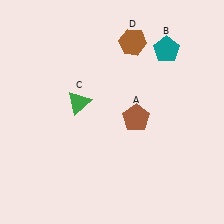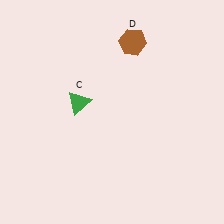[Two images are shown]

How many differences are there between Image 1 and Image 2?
There are 2 differences between the two images.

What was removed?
The brown pentagon (A), the teal pentagon (B) were removed in Image 2.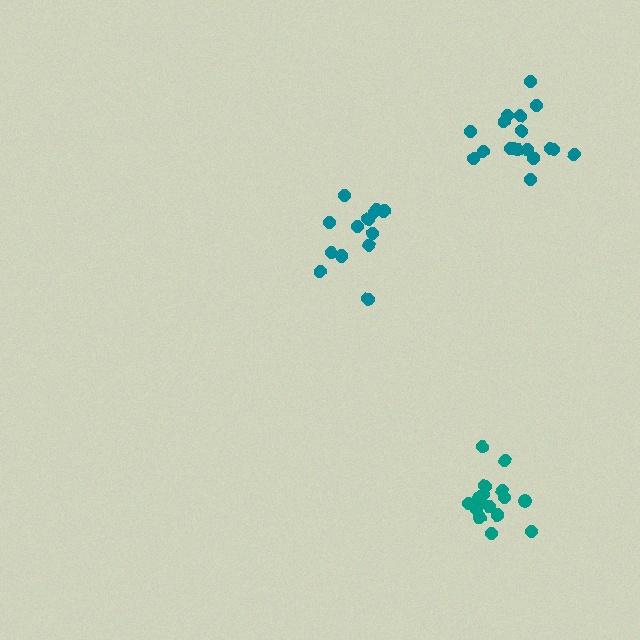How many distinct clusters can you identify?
There are 3 distinct clusters.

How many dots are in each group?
Group 1: 16 dots, Group 2: 13 dots, Group 3: 18 dots (47 total).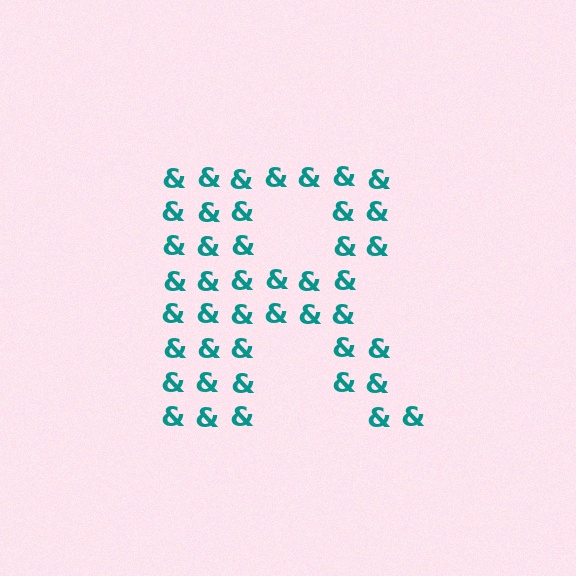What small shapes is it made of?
It is made of small ampersands.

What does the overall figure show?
The overall figure shows the letter R.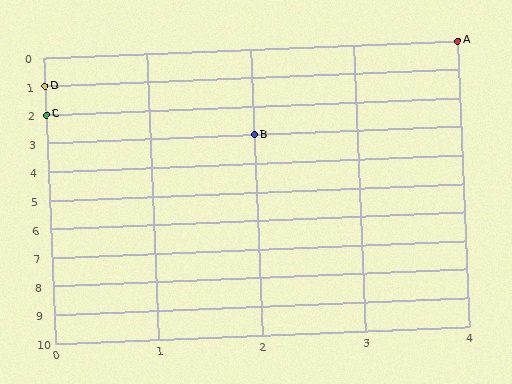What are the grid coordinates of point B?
Point B is at grid coordinates (2, 3).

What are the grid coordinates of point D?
Point D is at grid coordinates (0, 1).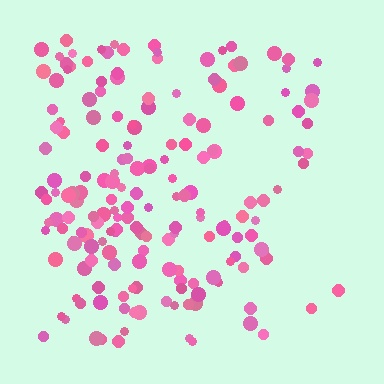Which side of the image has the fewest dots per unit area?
The right.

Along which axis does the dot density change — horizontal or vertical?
Horizontal.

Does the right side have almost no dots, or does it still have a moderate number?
Still a moderate number, just noticeably fewer than the left.